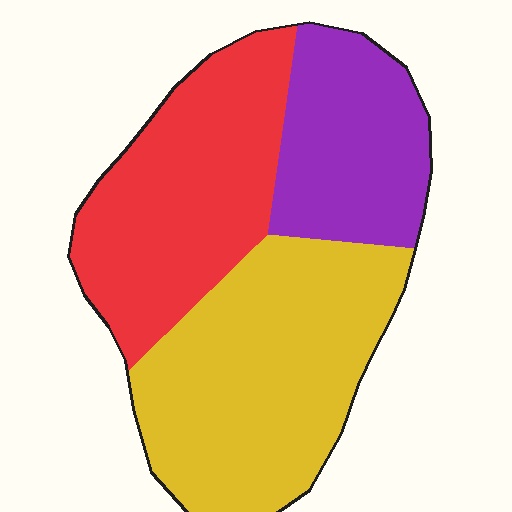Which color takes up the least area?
Purple, at roughly 25%.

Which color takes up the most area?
Yellow, at roughly 40%.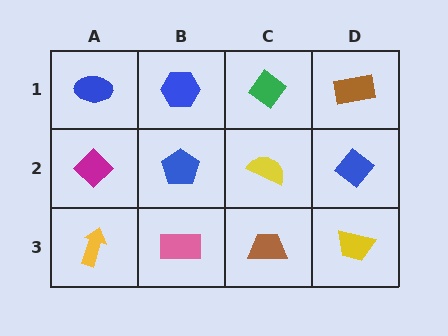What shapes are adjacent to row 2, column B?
A blue hexagon (row 1, column B), a pink rectangle (row 3, column B), a magenta diamond (row 2, column A), a yellow semicircle (row 2, column C).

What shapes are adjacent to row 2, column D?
A brown rectangle (row 1, column D), a yellow trapezoid (row 3, column D), a yellow semicircle (row 2, column C).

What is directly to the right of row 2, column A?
A blue pentagon.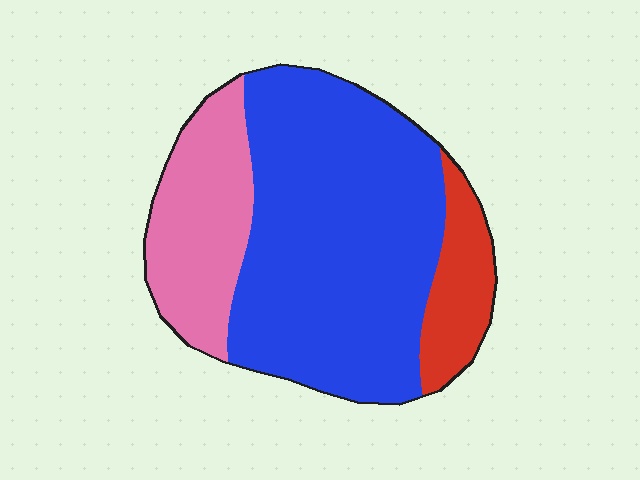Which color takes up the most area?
Blue, at roughly 65%.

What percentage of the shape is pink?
Pink covers around 25% of the shape.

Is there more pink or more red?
Pink.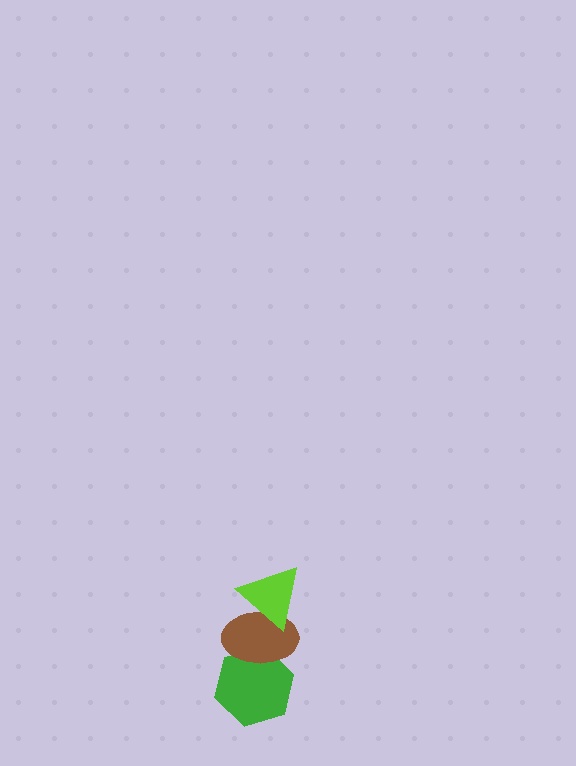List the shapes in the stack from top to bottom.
From top to bottom: the lime triangle, the brown ellipse, the green hexagon.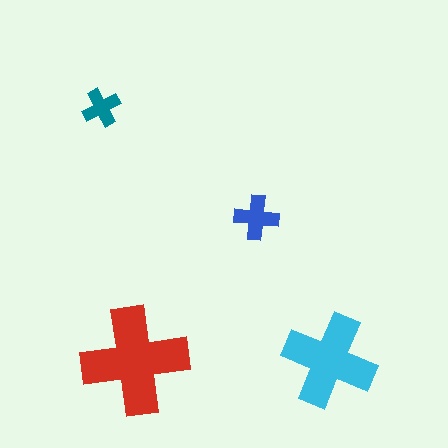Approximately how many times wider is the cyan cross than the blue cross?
About 2 times wider.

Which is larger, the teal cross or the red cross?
The red one.